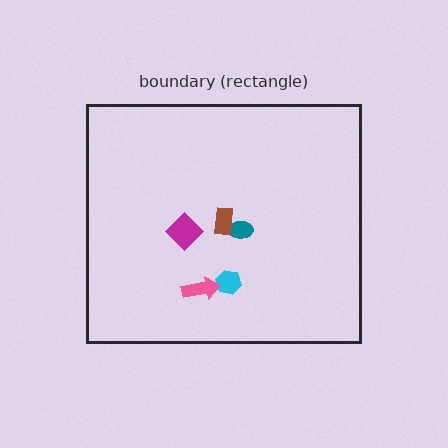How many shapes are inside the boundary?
5 inside, 0 outside.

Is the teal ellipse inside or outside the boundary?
Inside.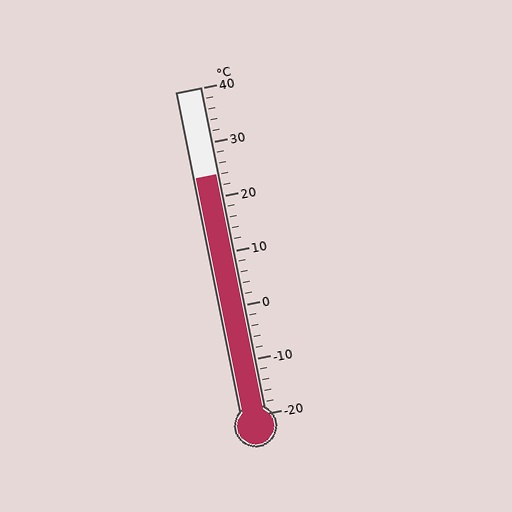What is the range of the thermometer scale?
The thermometer scale ranges from -20°C to 40°C.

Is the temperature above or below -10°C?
The temperature is above -10°C.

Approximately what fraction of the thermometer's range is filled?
The thermometer is filled to approximately 75% of its range.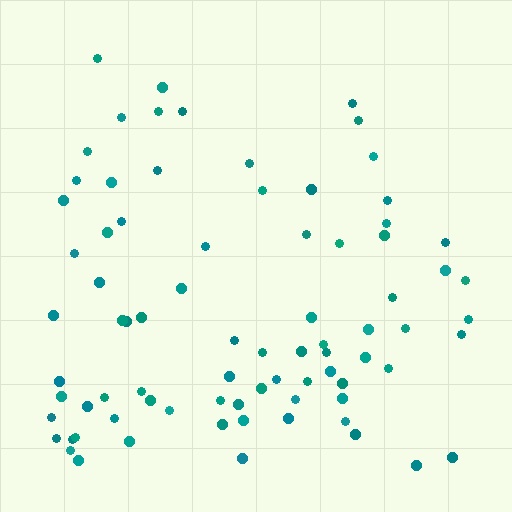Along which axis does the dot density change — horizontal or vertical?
Vertical.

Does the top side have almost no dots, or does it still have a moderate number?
Still a moderate number, just noticeably fewer than the bottom.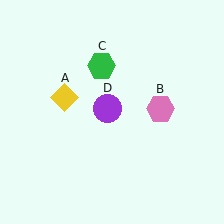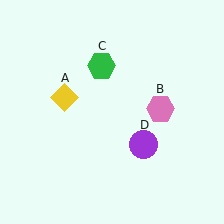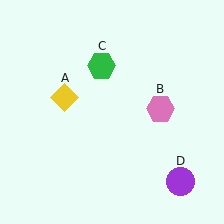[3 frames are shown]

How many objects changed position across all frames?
1 object changed position: purple circle (object D).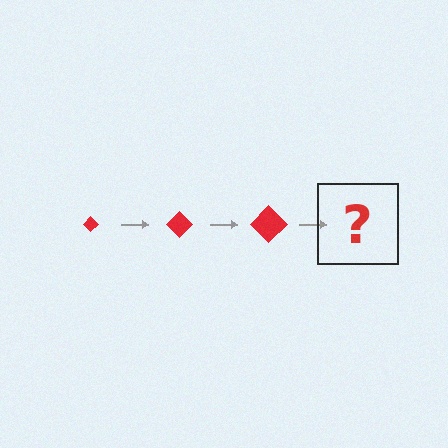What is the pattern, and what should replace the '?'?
The pattern is that the diamond gets progressively larger each step. The '?' should be a red diamond, larger than the previous one.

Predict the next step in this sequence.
The next step is a red diamond, larger than the previous one.